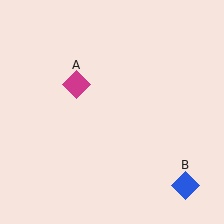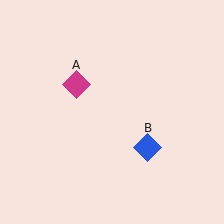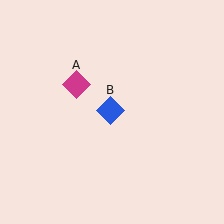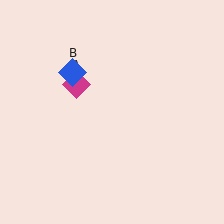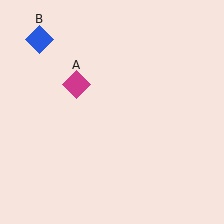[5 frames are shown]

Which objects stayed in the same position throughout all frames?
Magenta diamond (object A) remained stationary.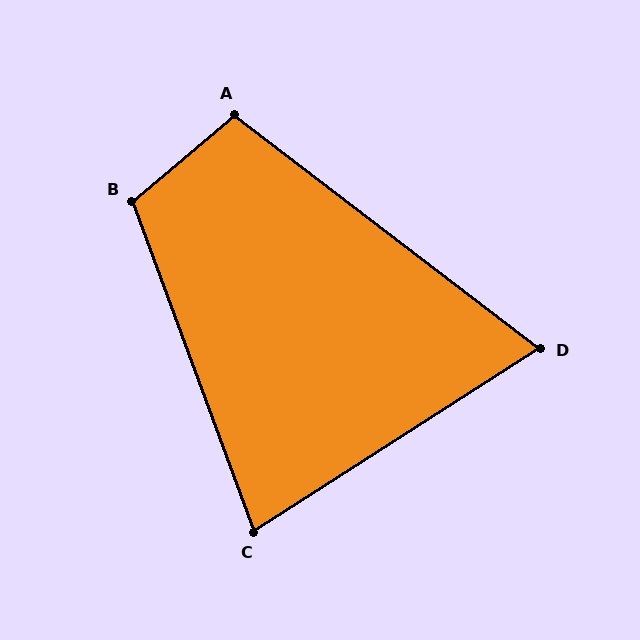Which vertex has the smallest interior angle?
D, at approximately 70 degrees.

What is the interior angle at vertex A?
Approximately 102 degrees (obtuse).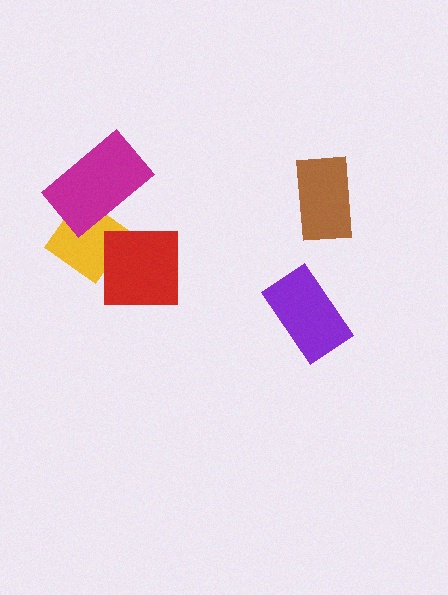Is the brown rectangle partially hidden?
No, no other shape covers it.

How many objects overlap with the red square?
1 object overlaps with the red square.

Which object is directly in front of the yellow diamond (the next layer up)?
The red square is directly in front of the yellow diamond.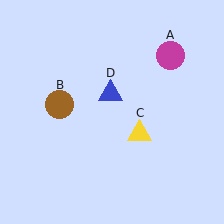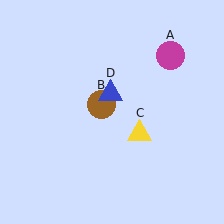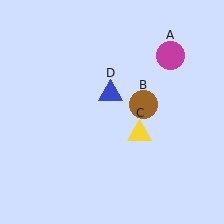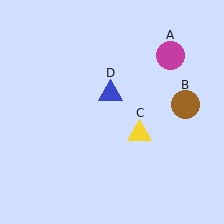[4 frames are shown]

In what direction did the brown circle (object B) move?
The brown circle (object B) moved right.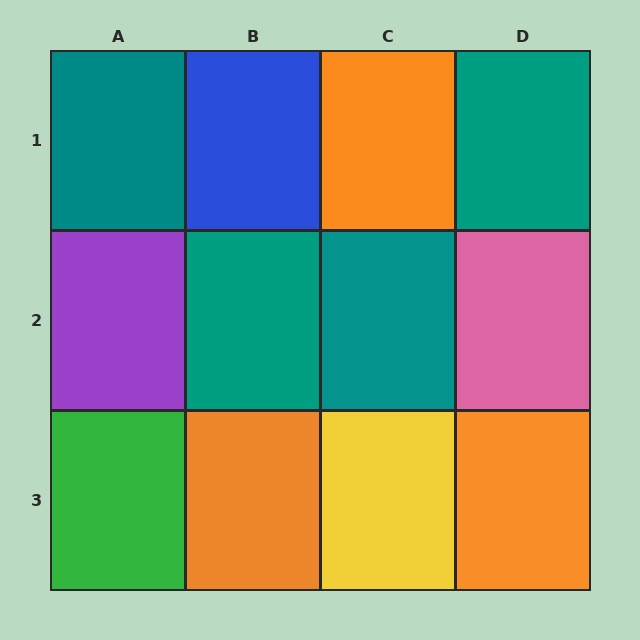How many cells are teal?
4 cells are teal.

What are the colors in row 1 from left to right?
Teal, blue, orange, teal.